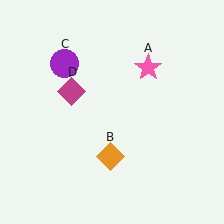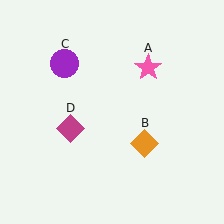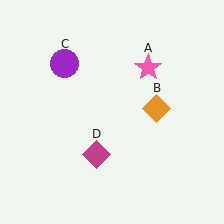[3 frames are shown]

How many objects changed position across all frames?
2 objects changed position: orange diamond (object B), magenta diamond (object D).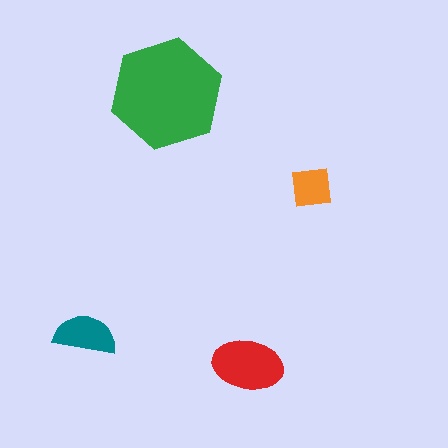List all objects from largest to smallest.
The green hexagon, the red ellipse, the teal semicircle, the orange square.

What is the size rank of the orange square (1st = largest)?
4th.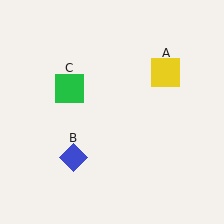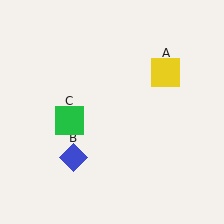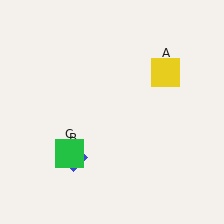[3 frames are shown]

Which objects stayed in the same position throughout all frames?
Yellow square (object A) and blue diamond (object B) remained stationary.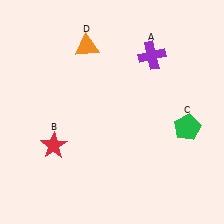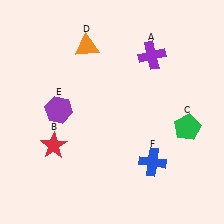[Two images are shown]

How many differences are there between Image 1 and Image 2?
There are 2 differences between the two images.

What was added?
A purple hexagon (E), a blue cross (F) were added in Image 2.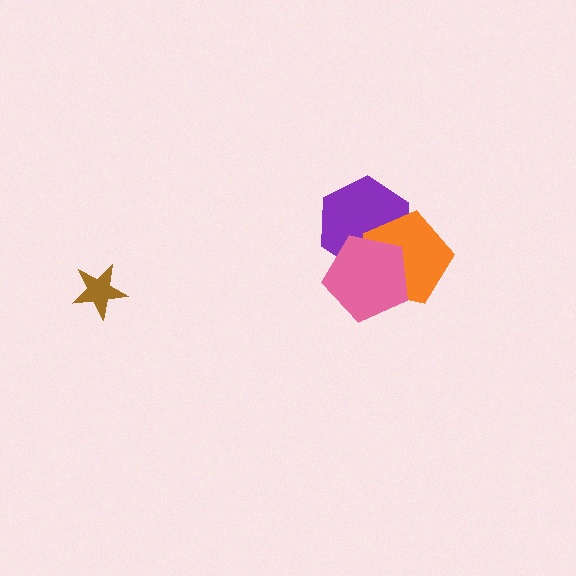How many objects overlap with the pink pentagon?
2 objects overlap with the pink pentagon.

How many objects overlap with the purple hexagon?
2 objects overlap with the purple hexagon.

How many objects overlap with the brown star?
0 objects overlap with the brown star.